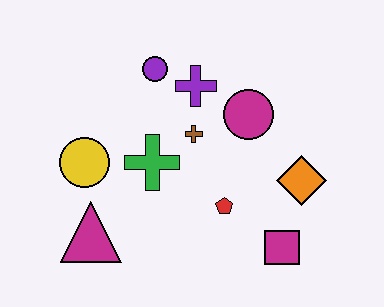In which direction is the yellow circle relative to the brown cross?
The yellow circle is to the left of the brown cross.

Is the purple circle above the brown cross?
Yes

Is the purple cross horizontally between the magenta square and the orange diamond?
No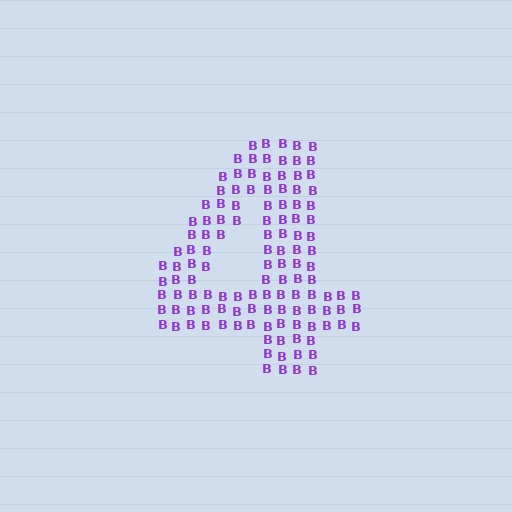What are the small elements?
The small elements are letter B's.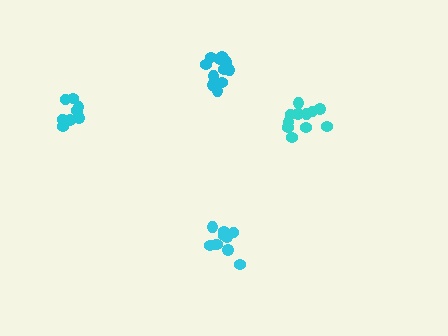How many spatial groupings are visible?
There are 4 spatial groupings.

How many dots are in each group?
Group 1: 8 dots, Group 2: 11 dots, Group 3: 11 dots, Group 4: 10 dots (40 total).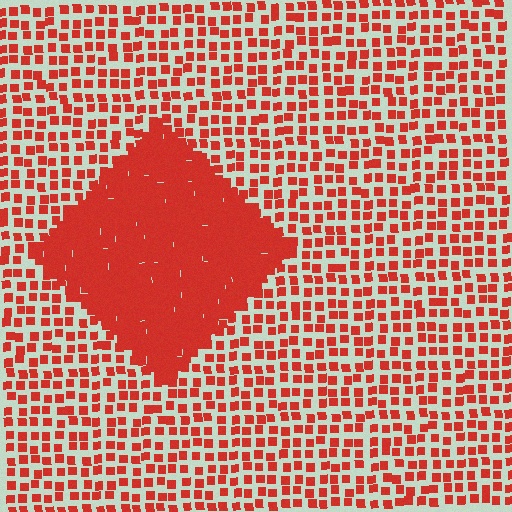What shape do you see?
I see a diamond.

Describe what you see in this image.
The image contains small red elements arranged at two different densities. A diamond-shaped region is visible where the elements are more densely packed than the surrounding area.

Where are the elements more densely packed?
The elements are more densely packed inside the diamond boundary.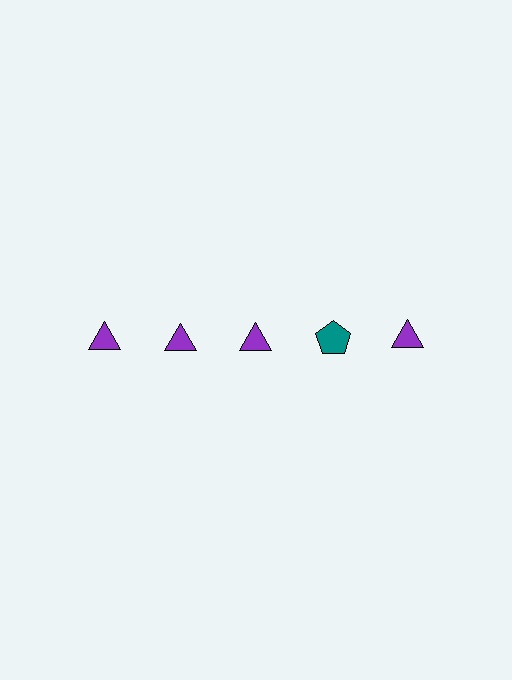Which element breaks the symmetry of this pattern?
The teal pentagon in the top row, second from right column breaks the symmetry. All other shapes are purple triangles.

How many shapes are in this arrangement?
There are 5 shapes arranged in a grid pattern.